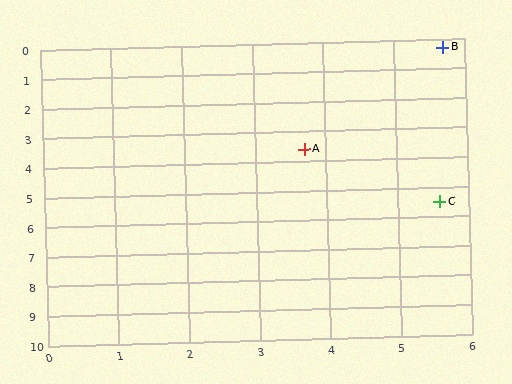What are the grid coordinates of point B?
Point B is at approximately (5.7, 0.3).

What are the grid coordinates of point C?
Point C is at approximately (5.6, 5.5).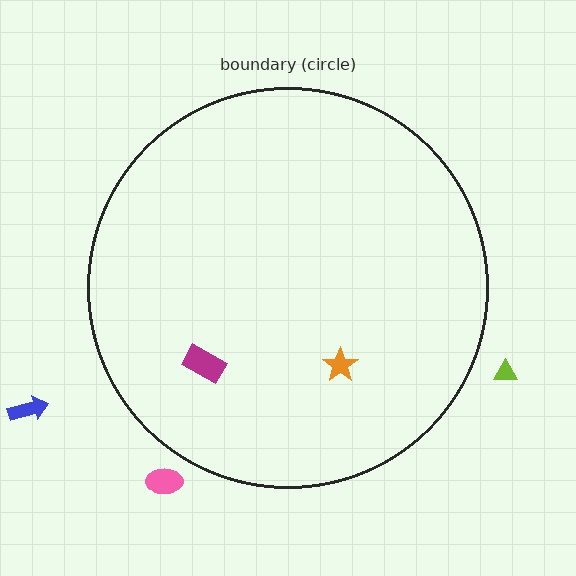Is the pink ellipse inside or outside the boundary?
Outside.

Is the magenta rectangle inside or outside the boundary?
Inside.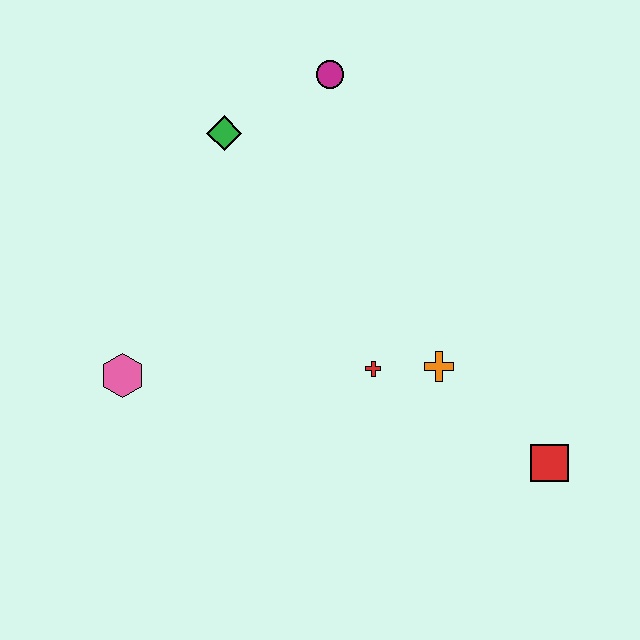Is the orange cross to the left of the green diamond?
No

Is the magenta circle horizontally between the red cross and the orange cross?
No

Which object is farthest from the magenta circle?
The red square is farthest from the magenta circle.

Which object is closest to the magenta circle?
The green diamond is closest to the magenta circle.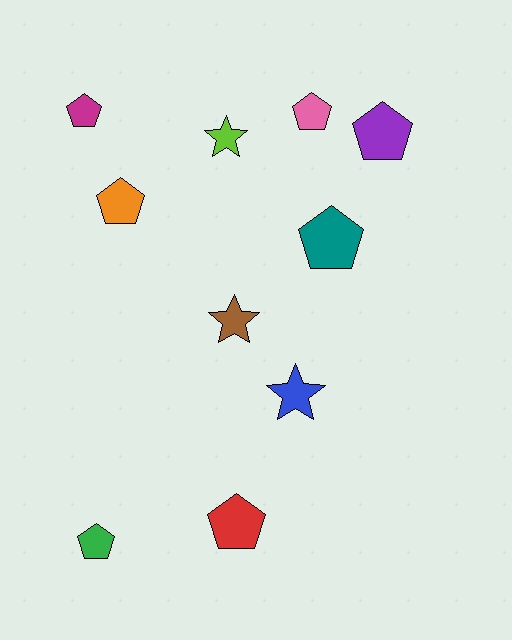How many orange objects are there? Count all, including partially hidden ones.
There is 1 orange object.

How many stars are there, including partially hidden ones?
There are 3 stars.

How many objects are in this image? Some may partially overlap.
There are 10 objects.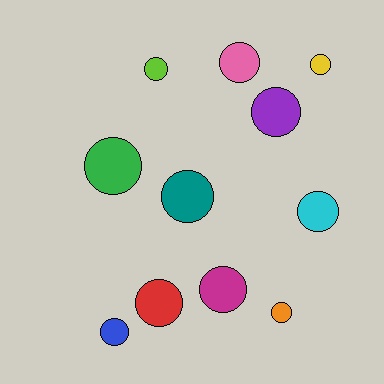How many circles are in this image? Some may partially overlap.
There are 11 circles.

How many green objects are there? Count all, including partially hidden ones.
There is 1 green object.